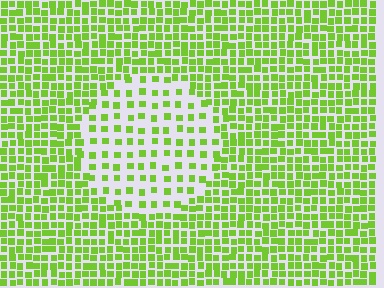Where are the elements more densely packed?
The elements are more densely packed outside the circle boundary.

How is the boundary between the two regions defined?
The boundary is defined by a change in element density (approximately 2.3x ratio). All elements are the same color, size, and shape.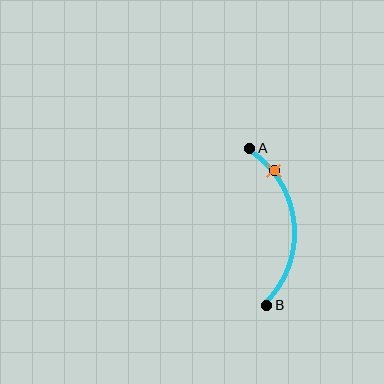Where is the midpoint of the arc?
The arc midpoint is the point on the curve farthest from the straight line joining A and B. It sits to the right of that line.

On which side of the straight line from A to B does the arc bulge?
The arc bulges to the right of the straight line connecting A and B.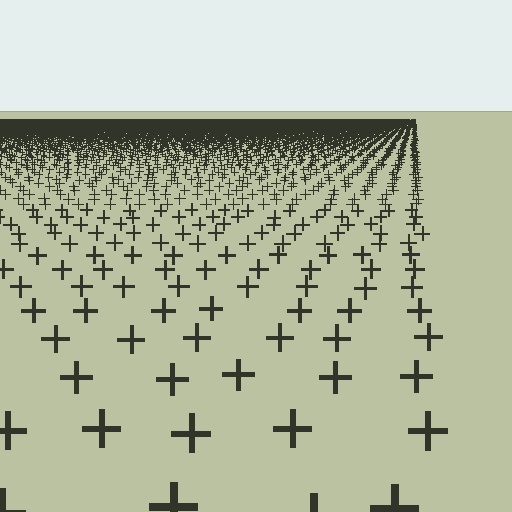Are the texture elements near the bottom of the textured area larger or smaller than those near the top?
Larger. Near the bottom, elements are closer to the viewer and appear at a bigger on-screen size.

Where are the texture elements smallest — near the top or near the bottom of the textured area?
Near the top.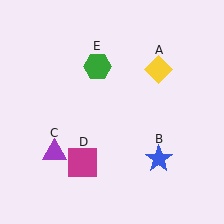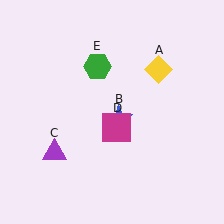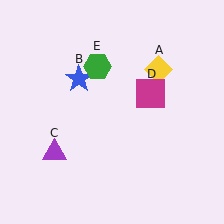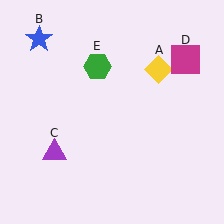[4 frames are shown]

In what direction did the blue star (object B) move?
The blue star (object B) moved up and to the left.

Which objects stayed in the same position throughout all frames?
Yellow diamond (object A) and purple triangle (object C) and green hexagon (object E) remained stationary.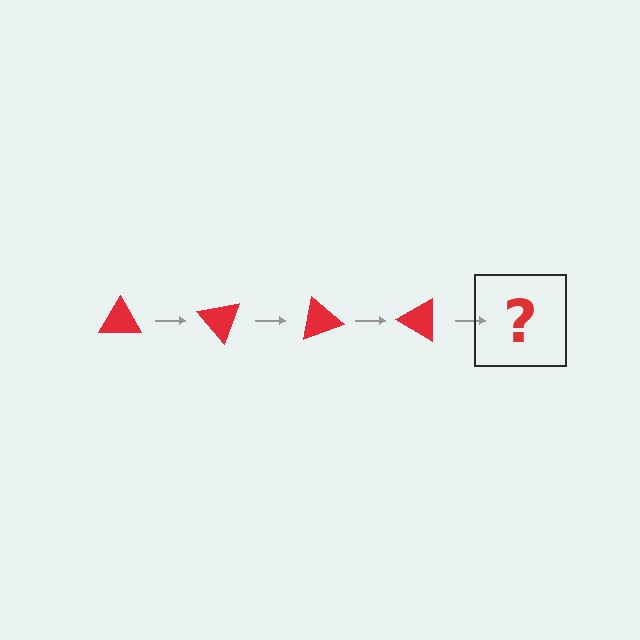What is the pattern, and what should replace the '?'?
The pattern is that the triangle rotates 50 degrees each step. The '?' should be a red triangle rotated 200 degrees.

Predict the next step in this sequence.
The next step is a red triangle rotated 200 degrees.